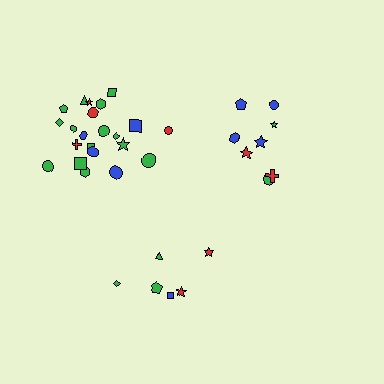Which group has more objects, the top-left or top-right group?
The top-left group.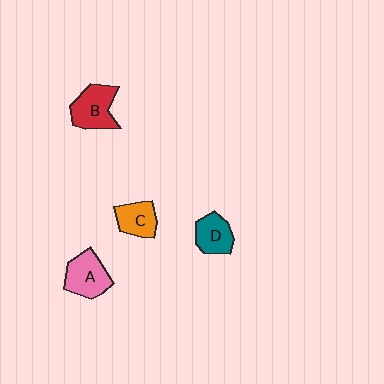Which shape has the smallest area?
Shape C (orange).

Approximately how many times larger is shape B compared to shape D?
Approximately 1.3 times.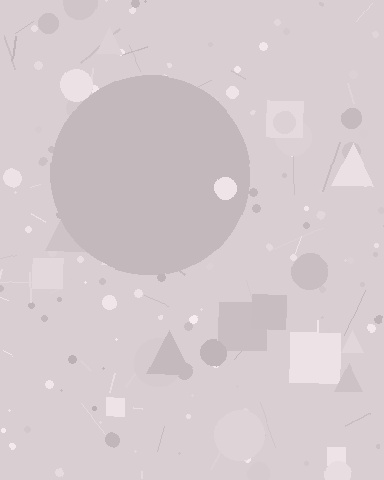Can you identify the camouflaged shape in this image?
The camouflaged shape is a circle.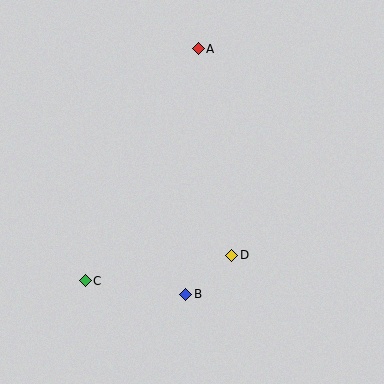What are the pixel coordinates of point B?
Point B is at (186, 294).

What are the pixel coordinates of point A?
Point A is at (198, 49).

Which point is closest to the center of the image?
Point D at (232, 255) is closest to the center.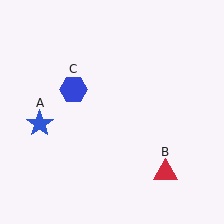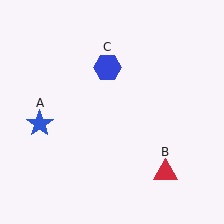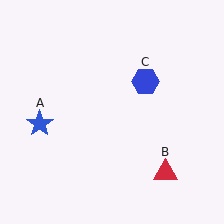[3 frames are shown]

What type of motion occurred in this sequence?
The blue hexagon (object C) rotated clockwise around the center of the scene.